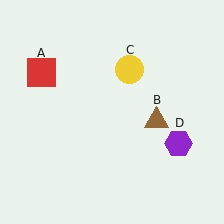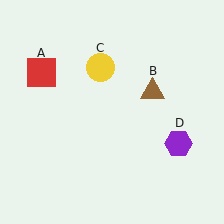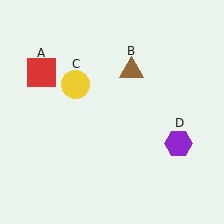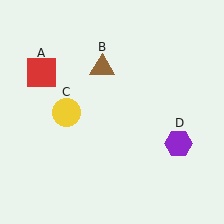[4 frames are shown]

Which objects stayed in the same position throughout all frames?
Red square (object A) and purple hexagon (object D) remained stationary.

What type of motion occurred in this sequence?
The brown triangle (object B), yellow circle (object C) rotated counterclockwise around the center of the scene.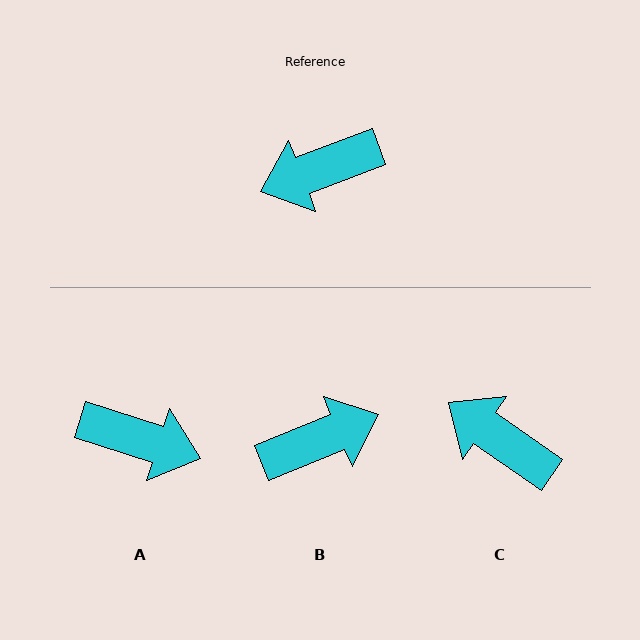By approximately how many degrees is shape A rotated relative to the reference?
Approximately 141 degrees counter-clockwise.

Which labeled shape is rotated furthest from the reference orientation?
B, about 178 degrees away.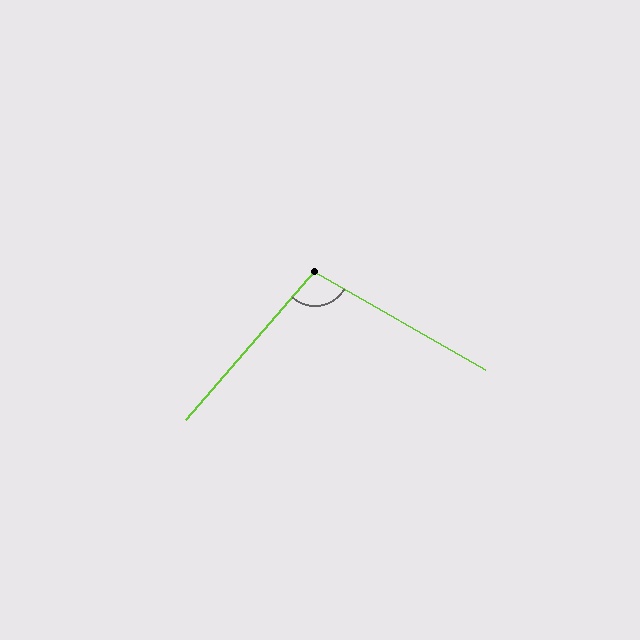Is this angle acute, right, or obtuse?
It is obtuse.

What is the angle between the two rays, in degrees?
Approximately 101 degrees.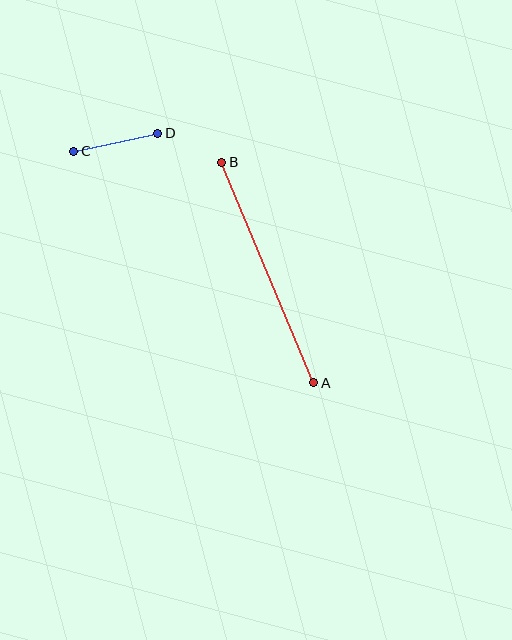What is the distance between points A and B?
The distance is approximately 239 pixels.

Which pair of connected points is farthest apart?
Points A and B are farthest apart.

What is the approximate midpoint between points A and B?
The midpoint is at approximately (268, 273) pixels.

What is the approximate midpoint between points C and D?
The midpoint is at approximately (116, 142) pixels.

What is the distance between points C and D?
The distance is approximately 86 pixels.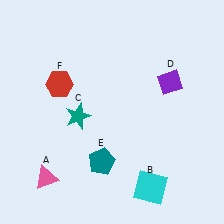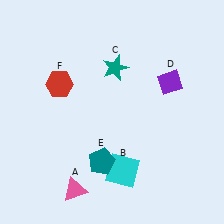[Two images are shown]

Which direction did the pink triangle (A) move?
The pink triangle (A) moved right.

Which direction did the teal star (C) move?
The teal star (C) moved up.